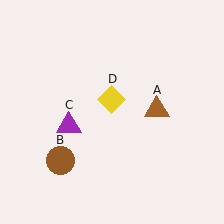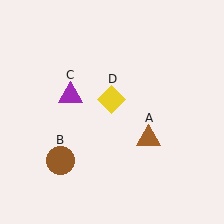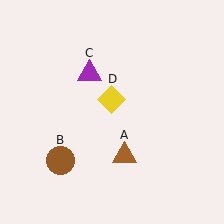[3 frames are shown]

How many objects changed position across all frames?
2 objects changed position: brown triangle (object A), purple triangle (object C).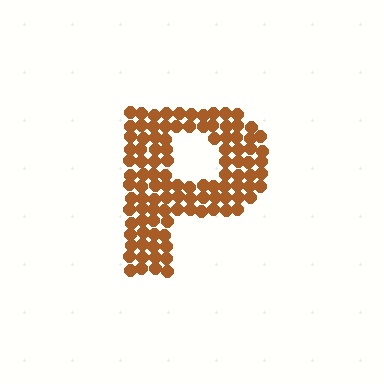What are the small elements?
The small elements are circles.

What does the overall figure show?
The overall figure shows the letter P.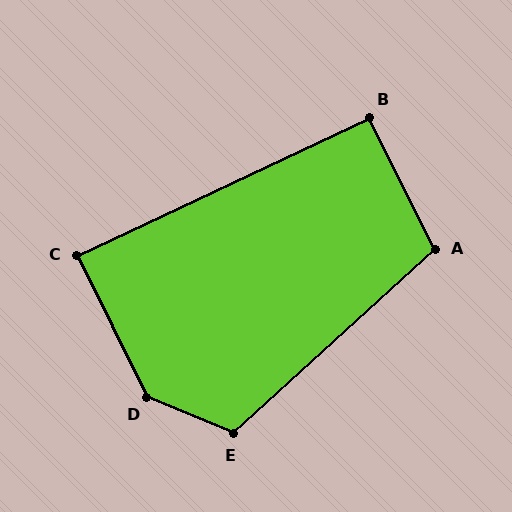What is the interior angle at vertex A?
Approximately 106 degrees (obtuse).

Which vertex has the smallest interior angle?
C, at approximately 89 degrees.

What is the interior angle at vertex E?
Approximately 115 degrees (obtuse).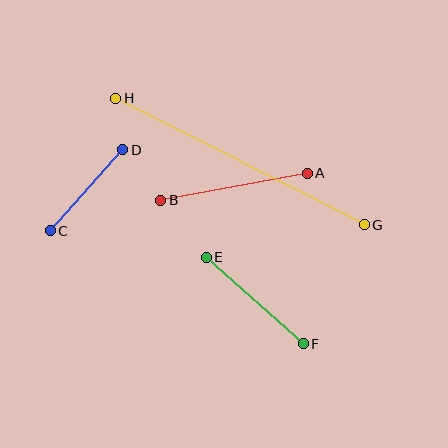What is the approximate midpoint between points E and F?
The midpoint is at approximately (255, 300) pixels.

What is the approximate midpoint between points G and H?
The midpoint is at approximately (240, 161) pixels.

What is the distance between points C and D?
The distance is approximately 109 pixels.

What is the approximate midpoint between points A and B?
The midpoint is at approximately (234, 187) pixels.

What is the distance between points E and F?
The distance is approximately 130 pixels.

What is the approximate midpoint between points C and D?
The midpoint is at approximately (87, 190) pixels.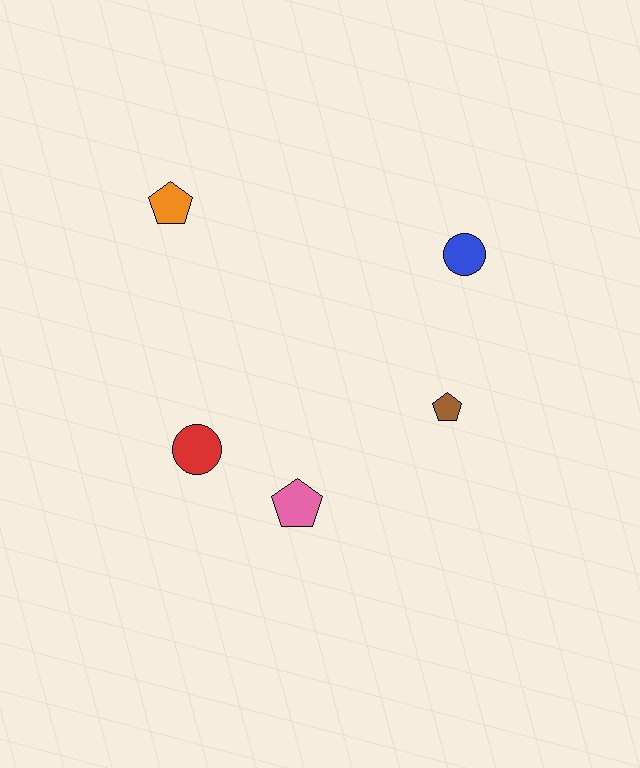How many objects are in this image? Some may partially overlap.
There are 5 objects.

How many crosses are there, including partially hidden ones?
There are no crosses.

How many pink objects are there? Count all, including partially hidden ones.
There is 1 pink object.